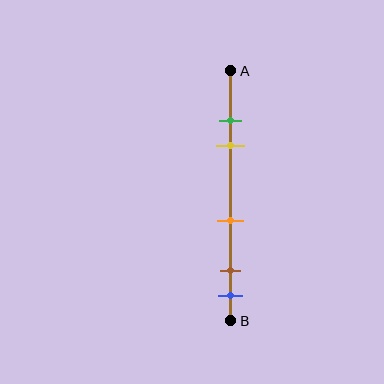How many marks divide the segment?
There are 5 marks dividing the segment.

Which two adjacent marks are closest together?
The green and yellow marks are the closest adjacent pair.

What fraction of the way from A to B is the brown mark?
The brown mark is approximately 80% (0.8) of the way from A to B.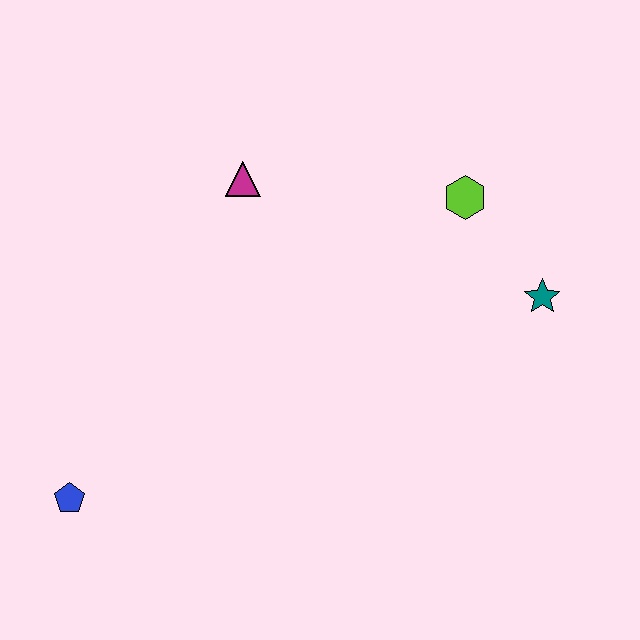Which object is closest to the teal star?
The lime hexagon is closest to the teal star.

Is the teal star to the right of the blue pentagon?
Yes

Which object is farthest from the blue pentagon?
The teal star is farthest from the blue pentagon.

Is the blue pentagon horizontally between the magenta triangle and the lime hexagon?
No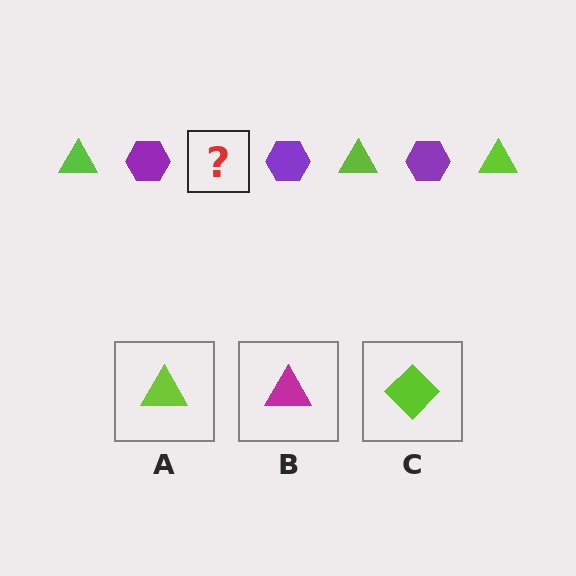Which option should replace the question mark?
Option A.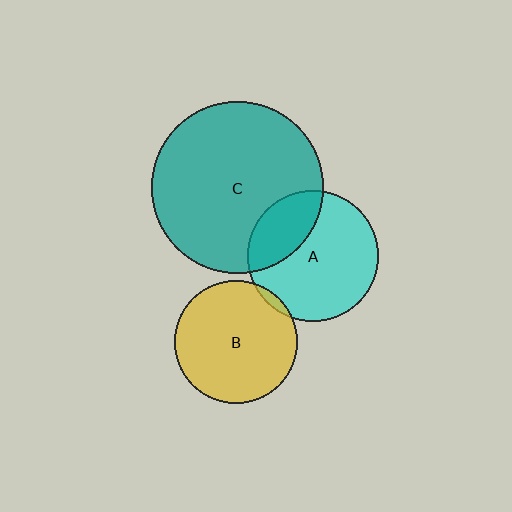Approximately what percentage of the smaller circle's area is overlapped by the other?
Approximately 5%.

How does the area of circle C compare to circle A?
Approximately 1.7 times.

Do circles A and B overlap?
Yes.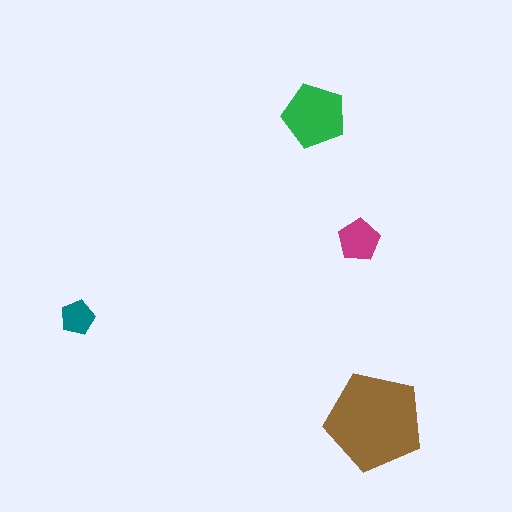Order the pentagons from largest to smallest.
the brown one, the green one, the magenta one, the teal one.